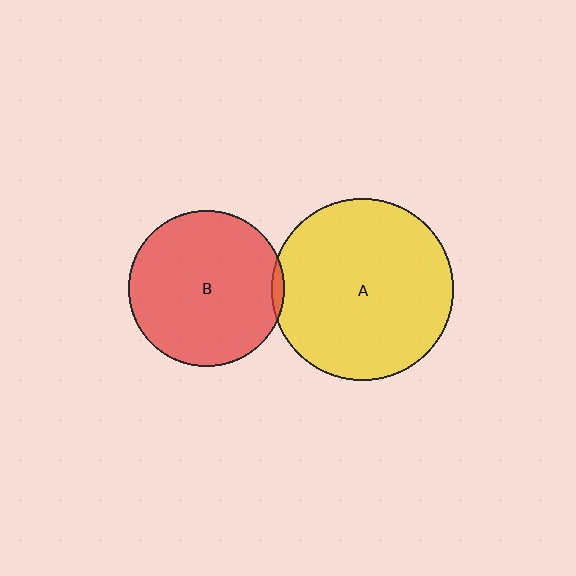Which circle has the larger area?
Circle A (yellow).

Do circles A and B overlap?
Yes.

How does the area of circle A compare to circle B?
Approximately 1.4 times.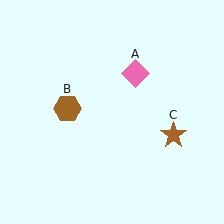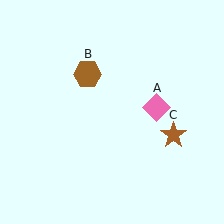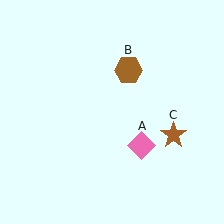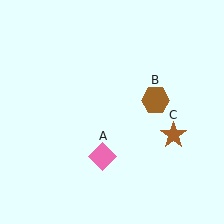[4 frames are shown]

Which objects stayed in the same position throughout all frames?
Brown star (object C) remained stationary.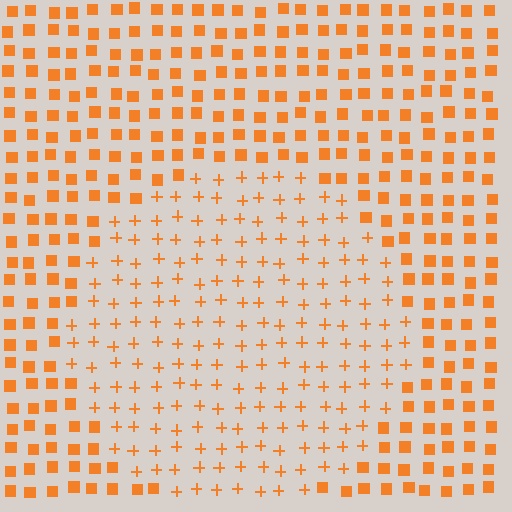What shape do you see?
I see a circle.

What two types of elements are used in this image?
The image uses plus signs inside the circle region and squares outside it.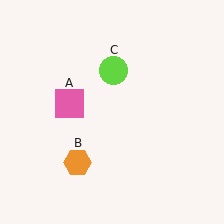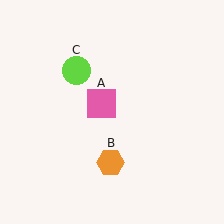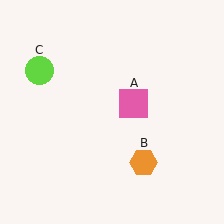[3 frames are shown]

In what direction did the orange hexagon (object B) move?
The orange hexagon (object B) moved right.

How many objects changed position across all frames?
3 objects changed position: pink square (object A), orange hexagon (object B), lime circle (object C).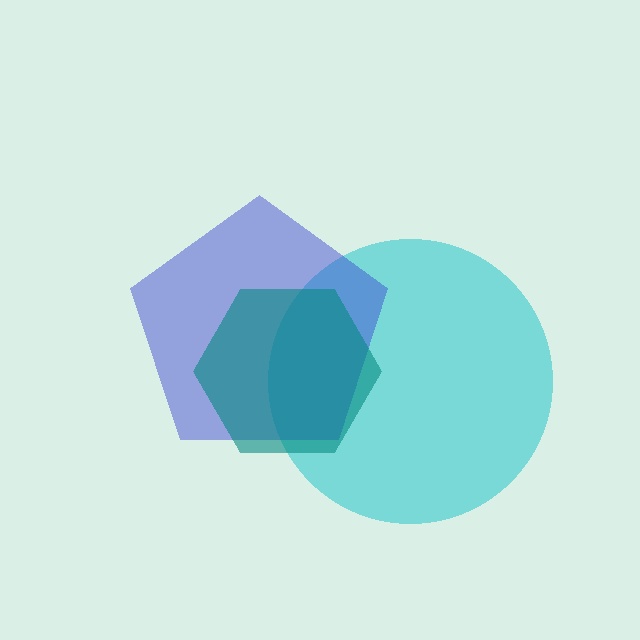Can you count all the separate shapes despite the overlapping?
Yes, there are 3 separate shapes.